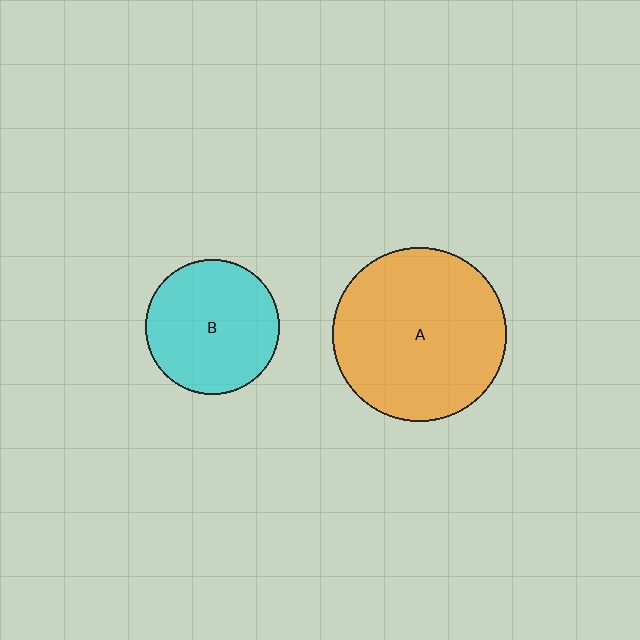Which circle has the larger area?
Circle A (orange).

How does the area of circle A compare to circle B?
Approximately 1.7 times.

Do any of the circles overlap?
No, none of the circles overlap.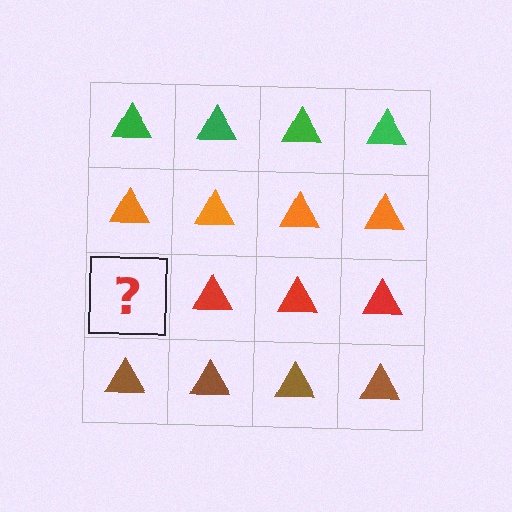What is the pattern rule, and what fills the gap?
The rule is that each row has a consistent color. The gap should be filled with a red triangle.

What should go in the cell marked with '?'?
The missing cell should contain a red triangle.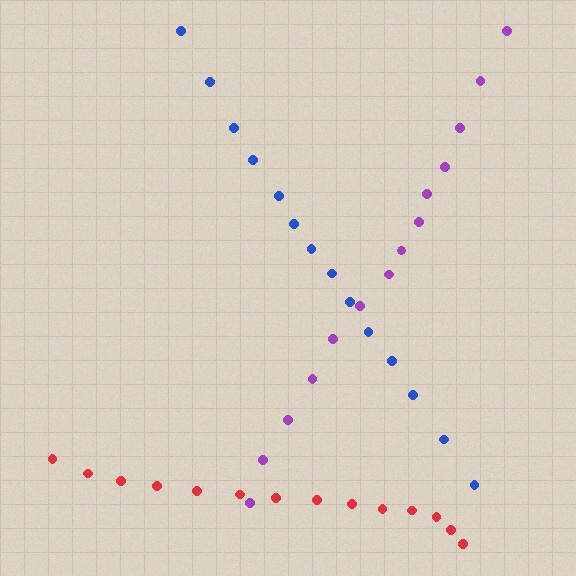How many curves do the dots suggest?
There are 3 distinct paths.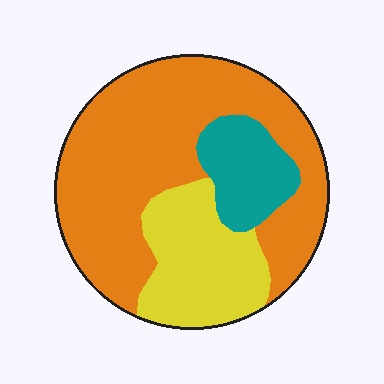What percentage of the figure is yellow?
Yellow takes up about one quarter (1/4) of the figure.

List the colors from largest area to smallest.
From largest to smallest: orange, yellow, teal.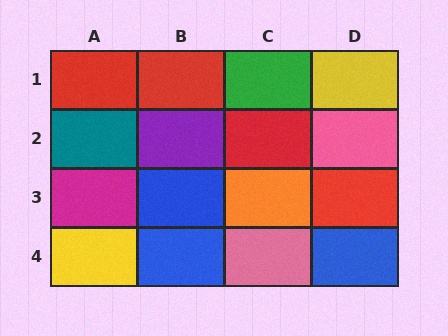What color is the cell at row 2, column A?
Teal.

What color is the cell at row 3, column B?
Blue.